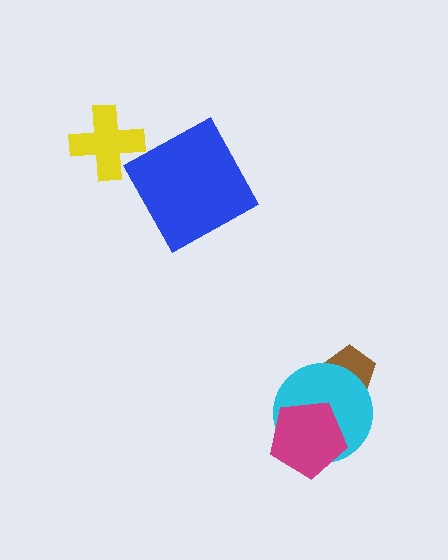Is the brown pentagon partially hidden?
Yes, it is partially covered by another shape.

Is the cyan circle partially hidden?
Yes, it is partially covered by another shape.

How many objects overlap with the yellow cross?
0 objects overlap with the yellow cross.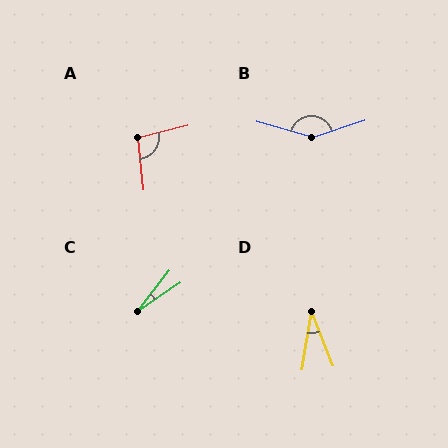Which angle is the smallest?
C, at approximately 17 degrees.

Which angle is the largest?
B, at approximately 146 degrees.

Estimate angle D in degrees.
Approximately 31 degrees.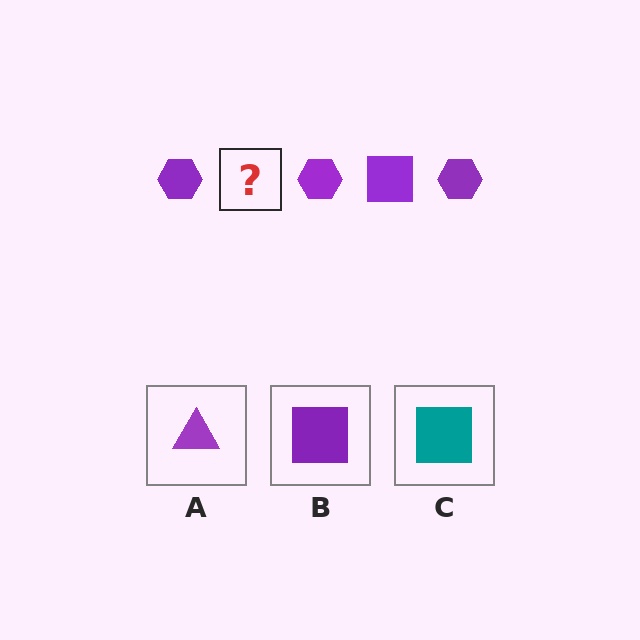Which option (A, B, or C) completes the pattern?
B.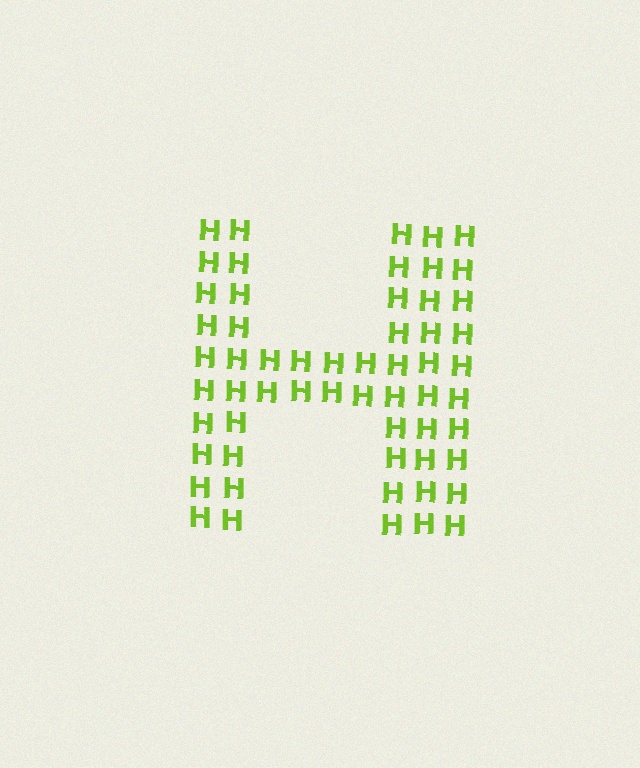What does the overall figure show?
The overall figure shows the letter H.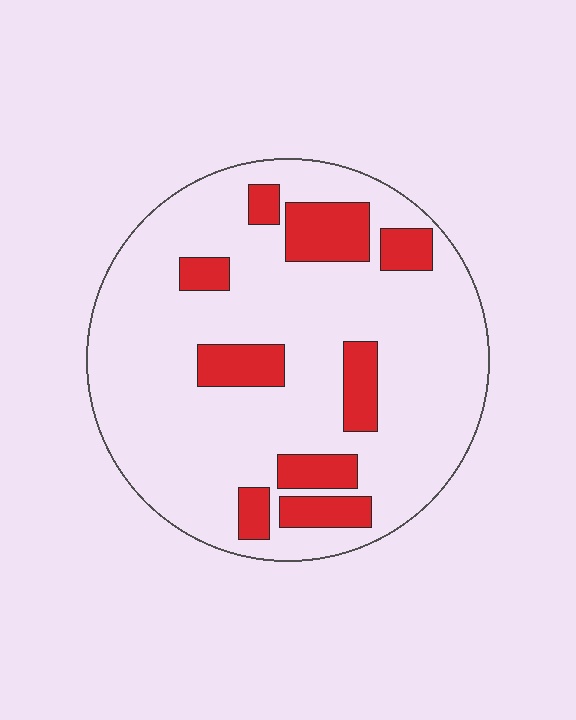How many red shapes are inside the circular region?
9.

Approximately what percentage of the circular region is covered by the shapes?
Approximately 20%.